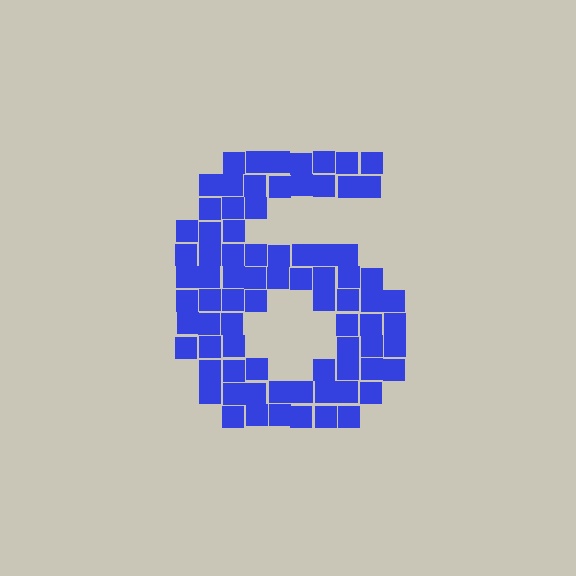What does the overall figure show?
The overall figure shows the digit 6.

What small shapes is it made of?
It is made of small squares.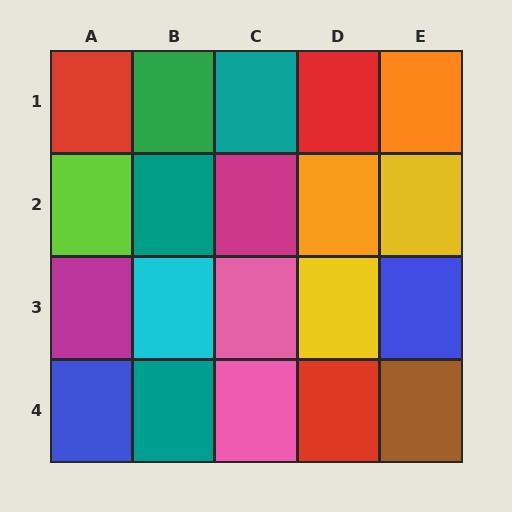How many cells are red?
3 cells are red.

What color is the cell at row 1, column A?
Red.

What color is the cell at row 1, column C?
Teal.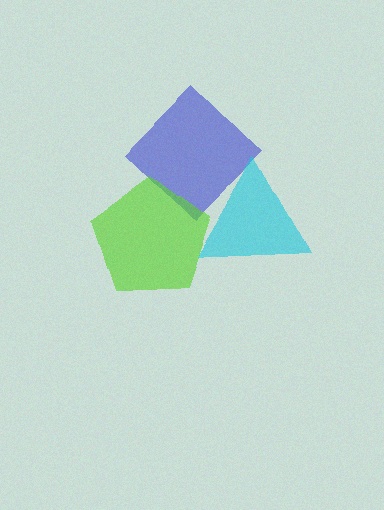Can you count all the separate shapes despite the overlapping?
Yes, there are 3 separate shapes.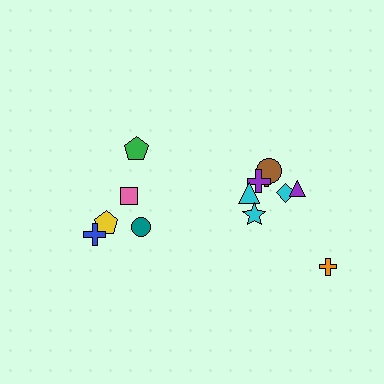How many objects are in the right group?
There are 8 objects.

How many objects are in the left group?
There are 5 objects.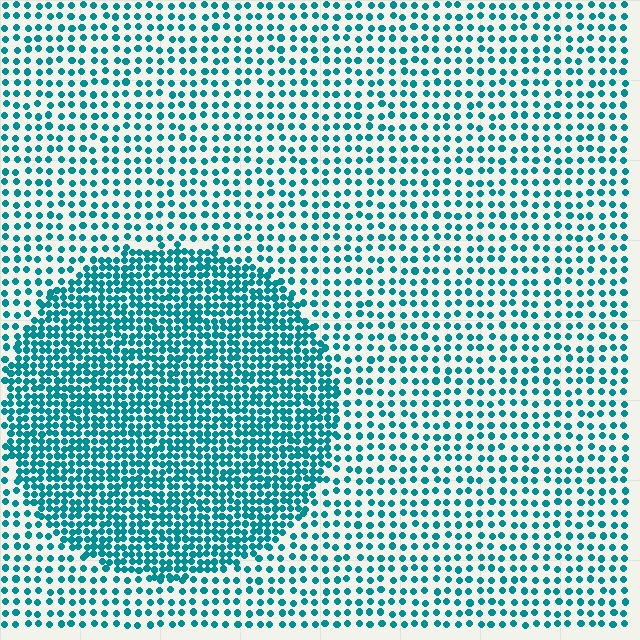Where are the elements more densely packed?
The elements are more densely packed inside the circle boundary.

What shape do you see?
I see a circle.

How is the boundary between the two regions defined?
The boundary is defined by a change in element density (approximately 2.1x ratio). All elements are the same color, size, and shape.